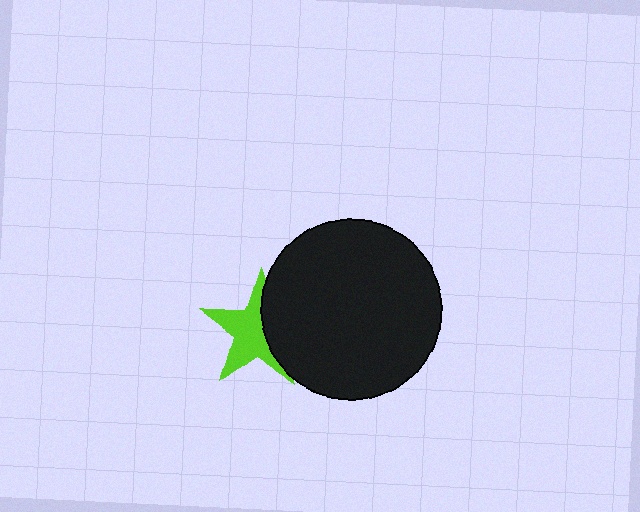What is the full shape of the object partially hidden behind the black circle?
The partially hidden object is a lime star.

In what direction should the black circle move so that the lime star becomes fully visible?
The black circle should move right. That is the shortest direction to clear the overlap and leave the lime star fully visible.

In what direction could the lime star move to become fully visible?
The lime star could move left. That would shift it out from behind the black circle entirely.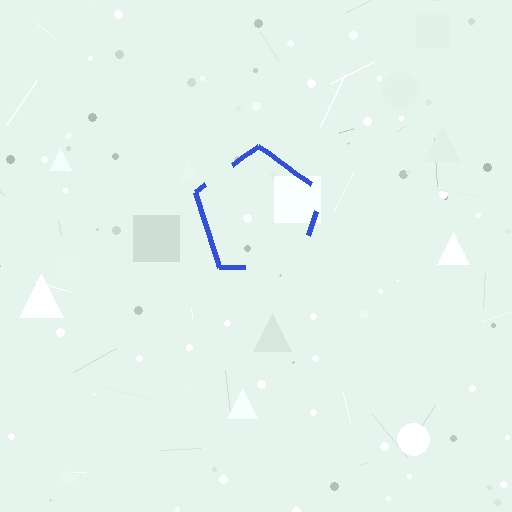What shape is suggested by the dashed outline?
The dashed outline suggests a pentagon.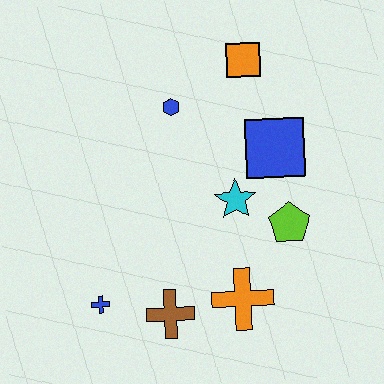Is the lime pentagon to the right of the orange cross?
Yes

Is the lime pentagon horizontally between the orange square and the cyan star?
No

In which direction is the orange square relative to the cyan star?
The orange square is above the cyan star.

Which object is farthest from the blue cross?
The orange square is farthest from the blue cross.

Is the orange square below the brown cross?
No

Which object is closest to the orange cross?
The brown cross is closest to the orange cross.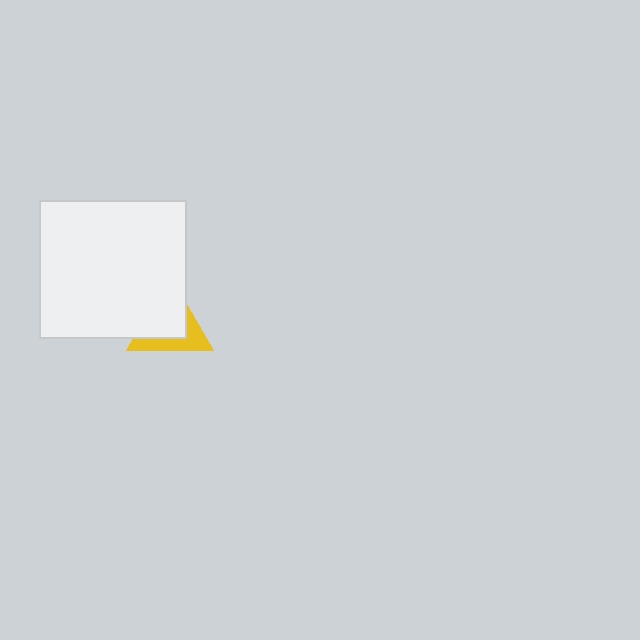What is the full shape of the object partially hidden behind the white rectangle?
The partially hidden object is a yellow triangle.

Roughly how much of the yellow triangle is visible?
A small part of it is visible (roughly 39%).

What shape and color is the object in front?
The object in front is a white rectangle.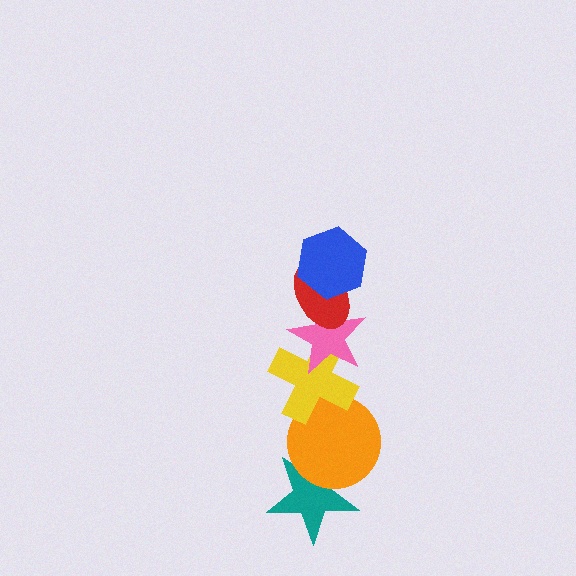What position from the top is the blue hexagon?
The blue hexagon is 1st from the top.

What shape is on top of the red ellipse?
The blue hexagon is on top of the red ellipse.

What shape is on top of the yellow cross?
The pink star is on top of the yellow cross.